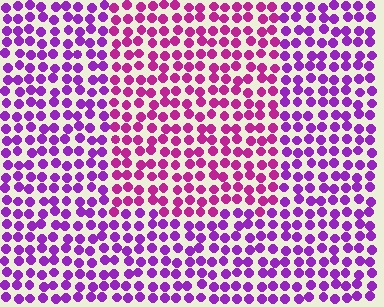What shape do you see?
I see a rectangle.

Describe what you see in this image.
The image is filled with small purple elements in a uniform arrangement. A rectangle-shaped region is visible where the elements are tinted to a slightly different hue, forming a subtle color boundary.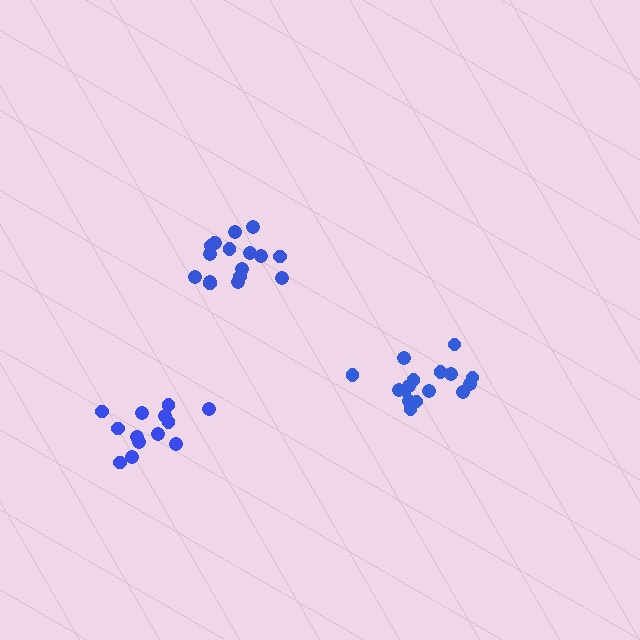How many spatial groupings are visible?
There are 3 spatial groupings.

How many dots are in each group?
Group 1: 17 dots, Group 2: 16 dots, Group 3: 13 dots (46 total).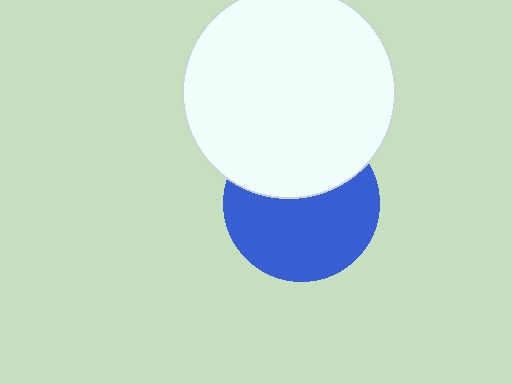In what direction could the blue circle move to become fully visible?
The blue circle could move down. That would shift it out from behind the white circle entirely.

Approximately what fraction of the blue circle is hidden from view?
Roughly 38% of the blue circle is hidden behind the white circle.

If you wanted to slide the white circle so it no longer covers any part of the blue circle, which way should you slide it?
Slide it up — that is the most direct way to separate the two shapes.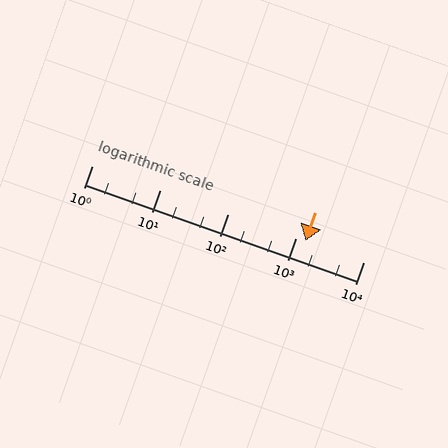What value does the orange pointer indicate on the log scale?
The pointer indicates approximately 1400.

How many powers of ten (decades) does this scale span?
The scale spans 4 decades, from 1 to 10000.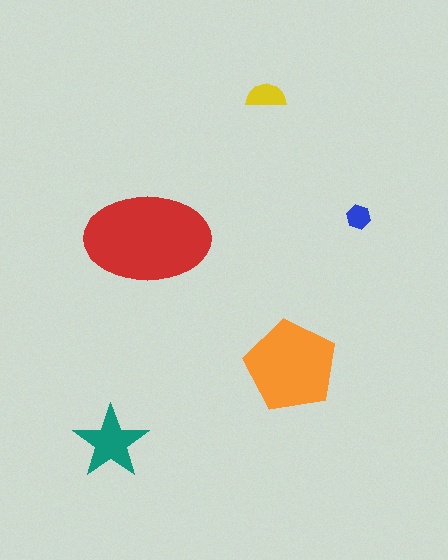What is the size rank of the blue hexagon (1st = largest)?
5th.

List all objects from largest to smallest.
The red ellipse, the orange pentagon, the teal star, the yellow semicircle, the blue hexagon.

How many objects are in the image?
There are 5 objects in the image.